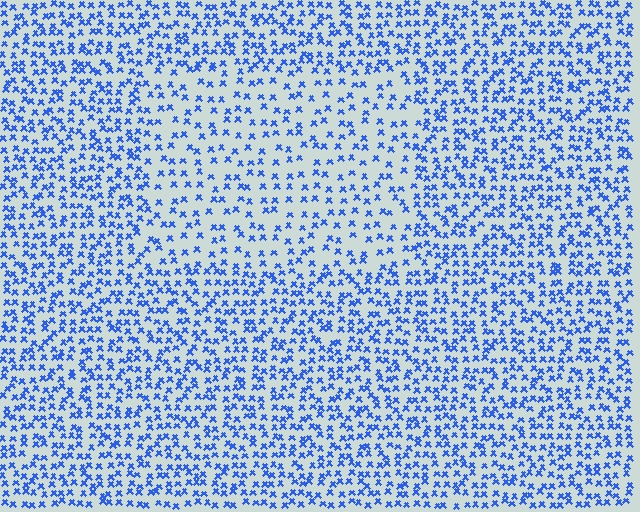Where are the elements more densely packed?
The elements are more densely packed outside the rectangle boundary.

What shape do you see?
I see a rectangle.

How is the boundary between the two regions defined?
The boundary is defined by a change in element density (approximately 1.8x ratio). All elements are the same color, size, and shape.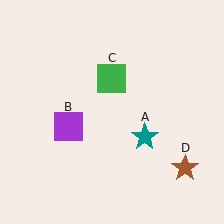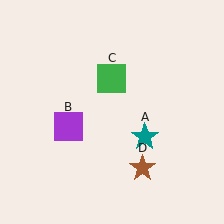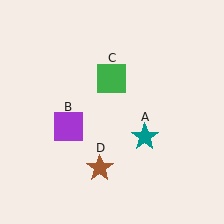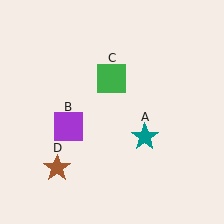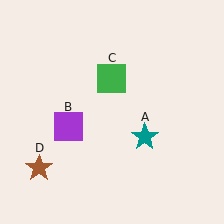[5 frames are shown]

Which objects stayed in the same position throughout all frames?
Teal star (object A) and purple square (object B) and green square (object C) remained stationary.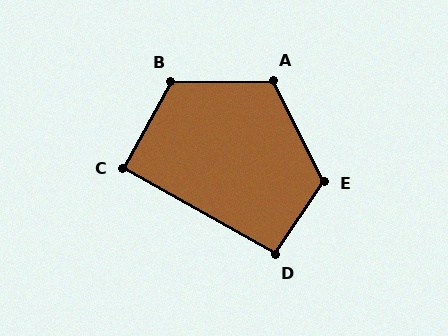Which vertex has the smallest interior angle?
C, at approximately 90 degrees.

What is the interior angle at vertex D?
Approximately 94 degrees (approximately right).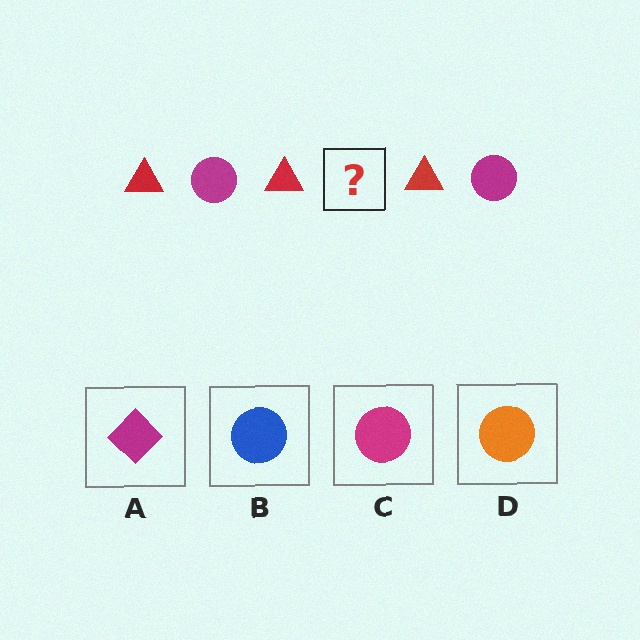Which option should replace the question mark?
Option C.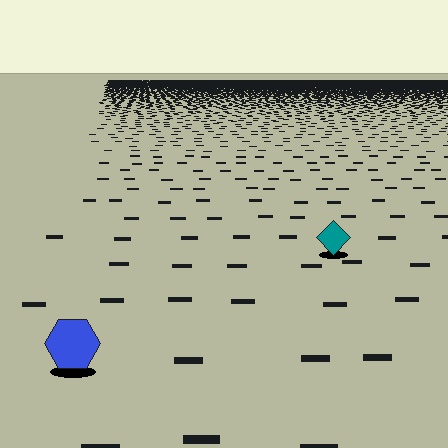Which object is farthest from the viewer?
The teal diamond is farthest from the viewer. It appears smaller and the ground texture around it is denser.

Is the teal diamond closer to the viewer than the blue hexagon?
No. The blue hexagon is closer — you can tell from the texture gradient: the ground texture is coarser near it.